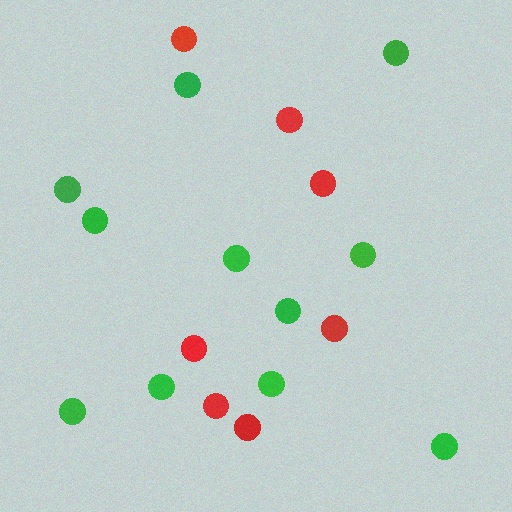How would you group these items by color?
There are 2 groups: one group of green circles (11) and one group of red circles (7).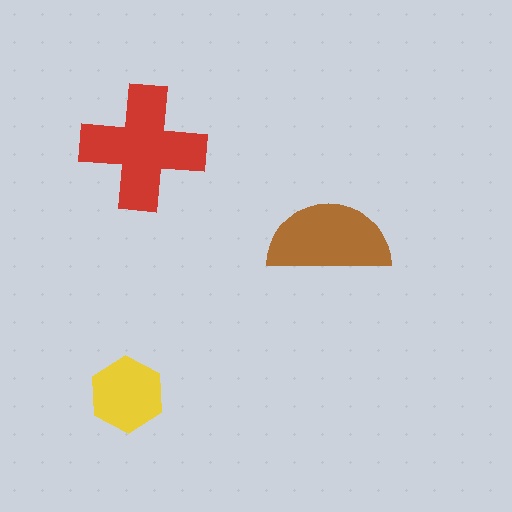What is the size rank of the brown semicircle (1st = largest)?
2nd.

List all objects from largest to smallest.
The red cross, the brown semicircle, the yellow hexagon.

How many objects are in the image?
There are 3 objects in the image.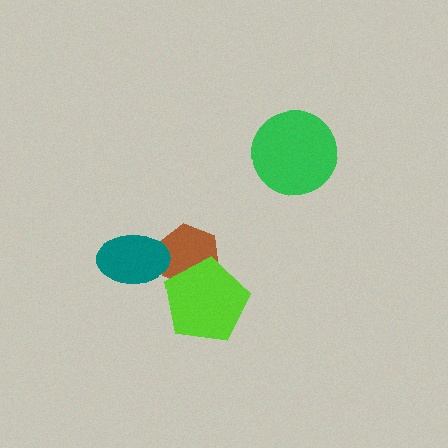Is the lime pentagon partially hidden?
No, no other shape covers it.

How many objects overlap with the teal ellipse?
1 object overlaps with the teal ellipse.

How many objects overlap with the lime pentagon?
1 object overlaps with the lime pentagon.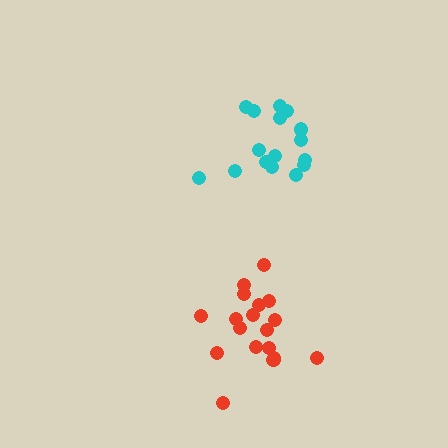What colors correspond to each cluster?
The clusters are colored: red, cyan.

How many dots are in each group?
Group 1: 18 dots, Group 2: 16 dots (34 total).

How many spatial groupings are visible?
There are 2 spatial groupings.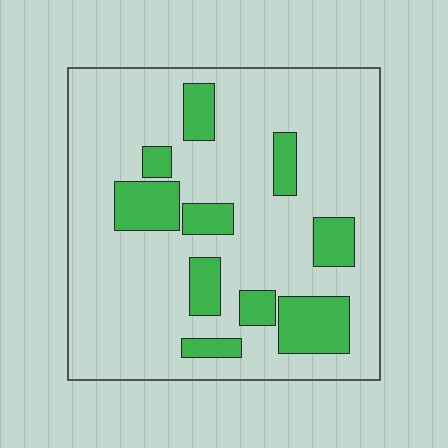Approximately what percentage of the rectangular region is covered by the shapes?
Approximately 20%.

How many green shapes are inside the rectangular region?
10.